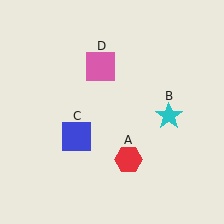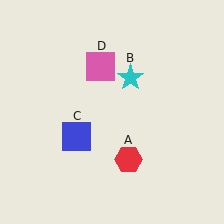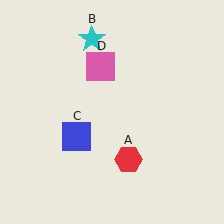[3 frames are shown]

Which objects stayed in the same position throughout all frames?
Red hexagon (object A) and blue square (object C) and pink square (object D) remained stationary.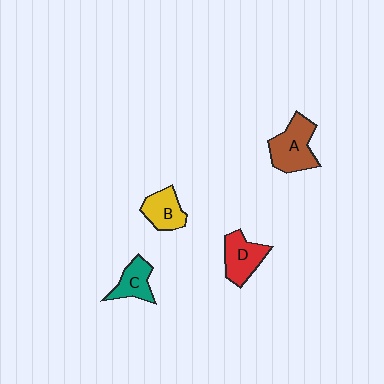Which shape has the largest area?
Shape A (brown).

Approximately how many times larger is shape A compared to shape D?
Approximately 1.2 times.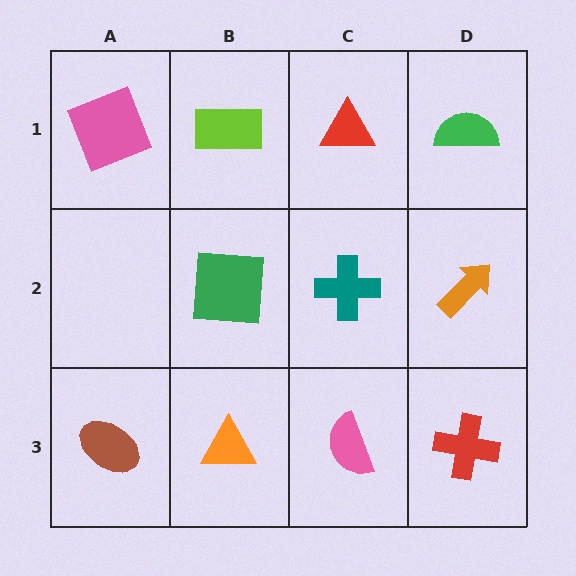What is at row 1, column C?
A red triangle.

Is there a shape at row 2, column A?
No, that cell is empty.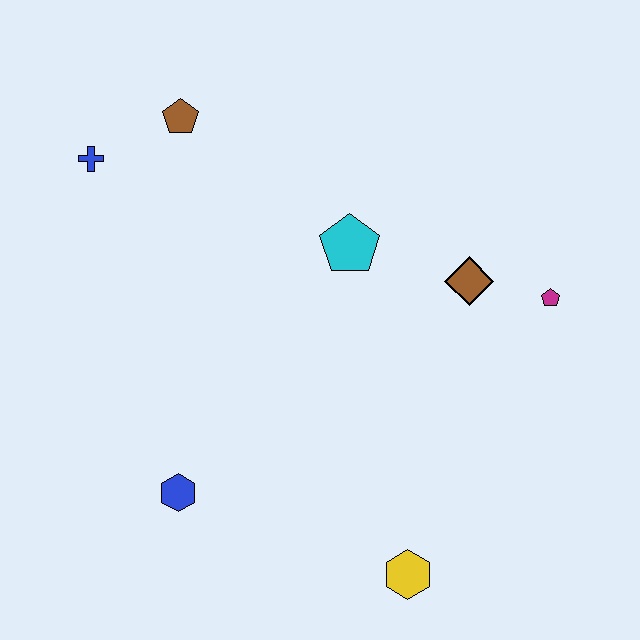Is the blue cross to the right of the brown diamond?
No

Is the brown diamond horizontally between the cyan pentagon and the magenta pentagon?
Yes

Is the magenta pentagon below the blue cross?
Yes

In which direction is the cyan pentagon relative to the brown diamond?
The cyan pentagon is to the left of the brown diamond.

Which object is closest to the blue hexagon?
The yellow hexagon is closest to the blue hexagon.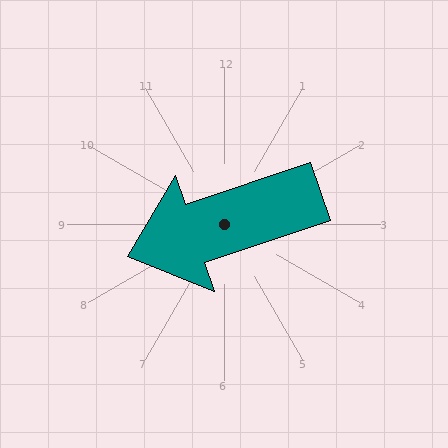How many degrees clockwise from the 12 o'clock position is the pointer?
Approximately 251 degrees.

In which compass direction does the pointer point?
West.